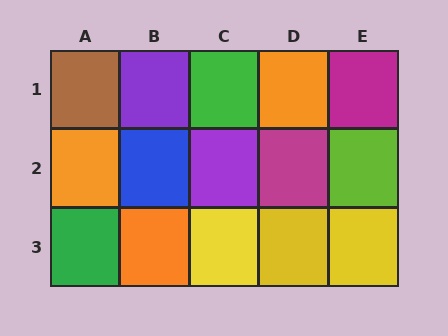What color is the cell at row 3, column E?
Yellow.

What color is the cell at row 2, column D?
Magenta.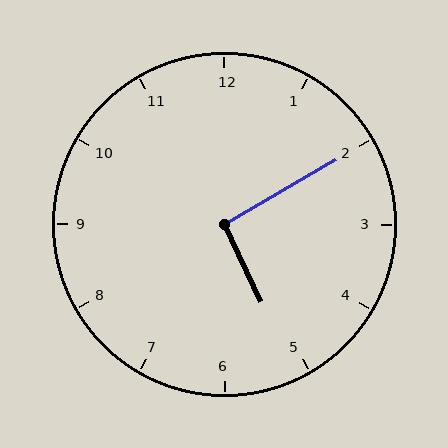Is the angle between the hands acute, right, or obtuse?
It is right.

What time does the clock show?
5:10.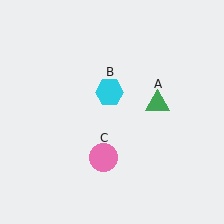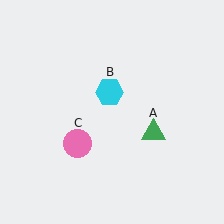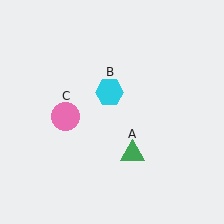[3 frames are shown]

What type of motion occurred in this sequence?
The green triangle (object A), pink circle (object C) rotated clockwise around the center of the scene.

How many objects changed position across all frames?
2 objects changed position: green triangle (object A), pink circle (object C).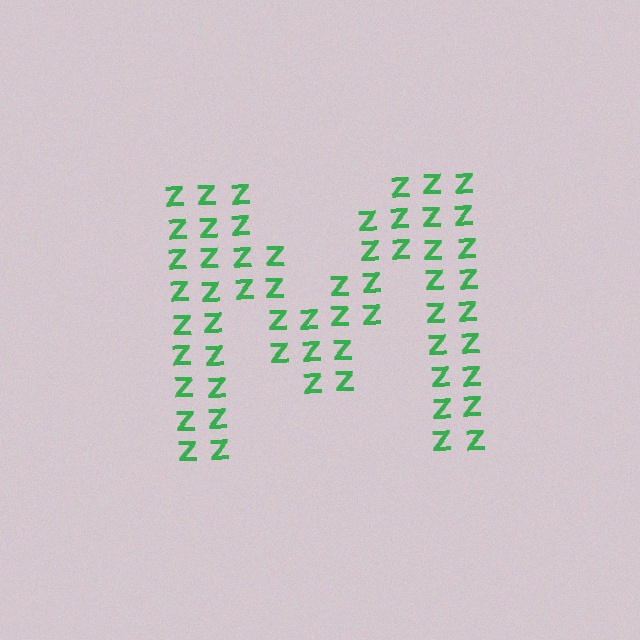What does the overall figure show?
The overall figure shows the letter M.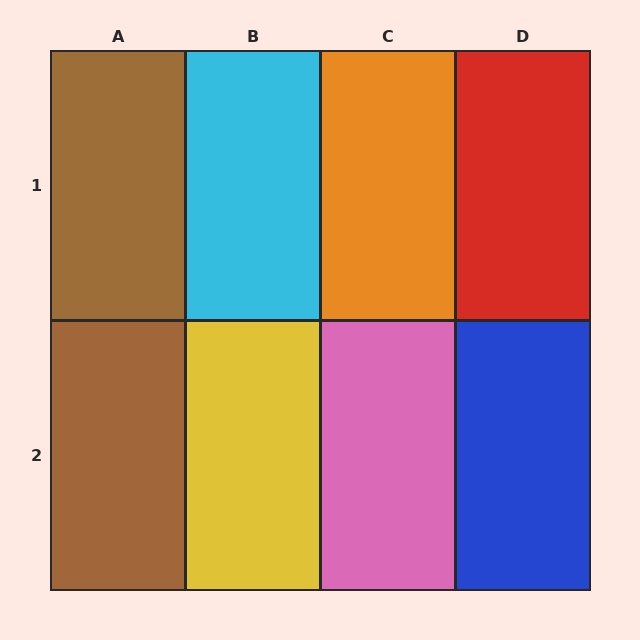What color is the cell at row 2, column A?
Brown.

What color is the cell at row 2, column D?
Blue.